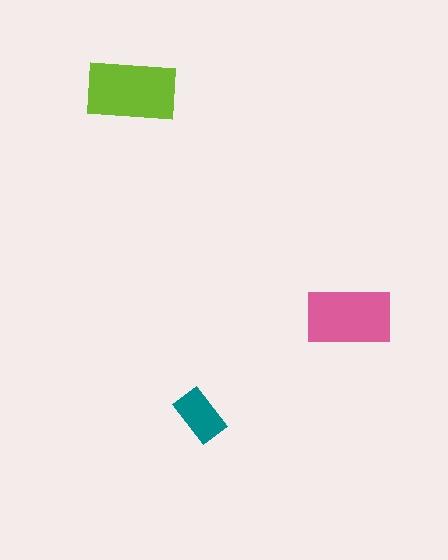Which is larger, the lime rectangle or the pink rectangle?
The lime one.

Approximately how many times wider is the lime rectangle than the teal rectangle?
About 1.5 times wider.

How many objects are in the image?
There are 3 objects in the image.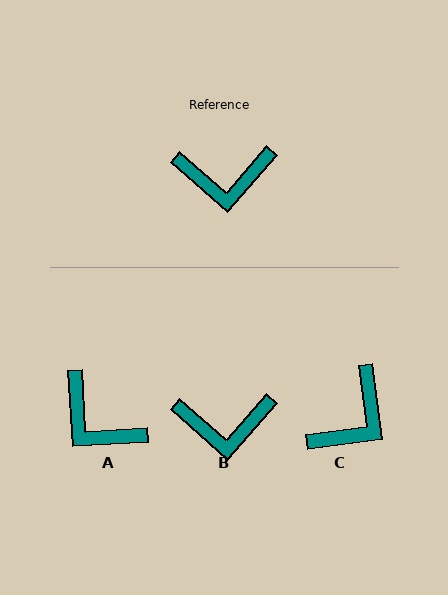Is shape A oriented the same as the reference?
No, it is off by about 45 degrees.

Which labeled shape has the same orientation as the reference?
B.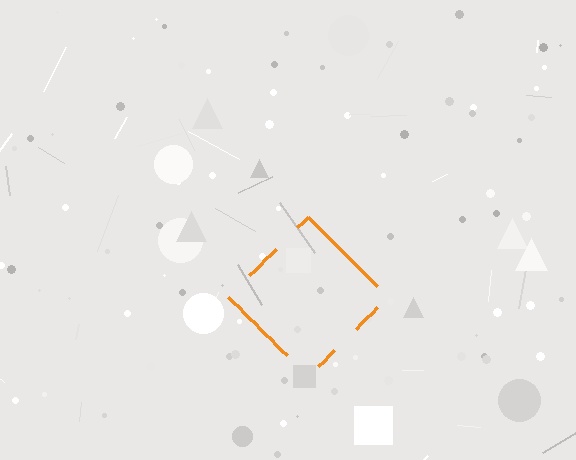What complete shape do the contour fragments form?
The contour fragments form a diamond.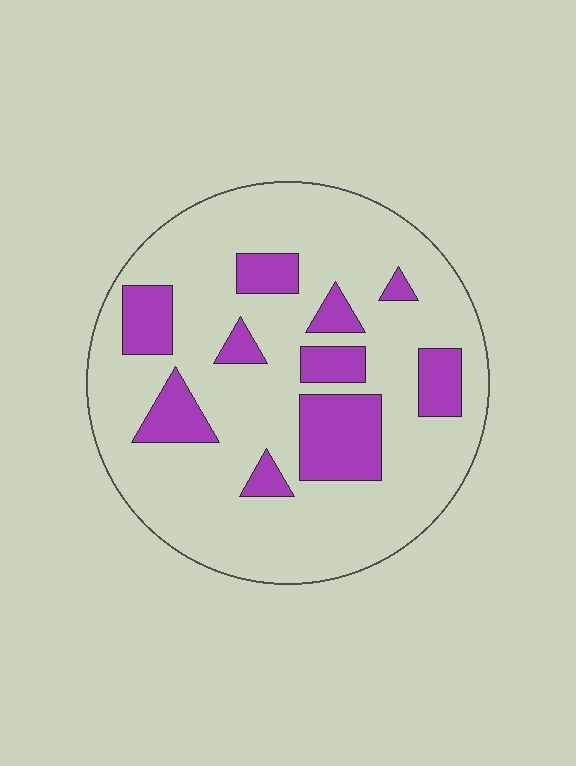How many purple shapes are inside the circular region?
10.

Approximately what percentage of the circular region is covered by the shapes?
Approximately 20%.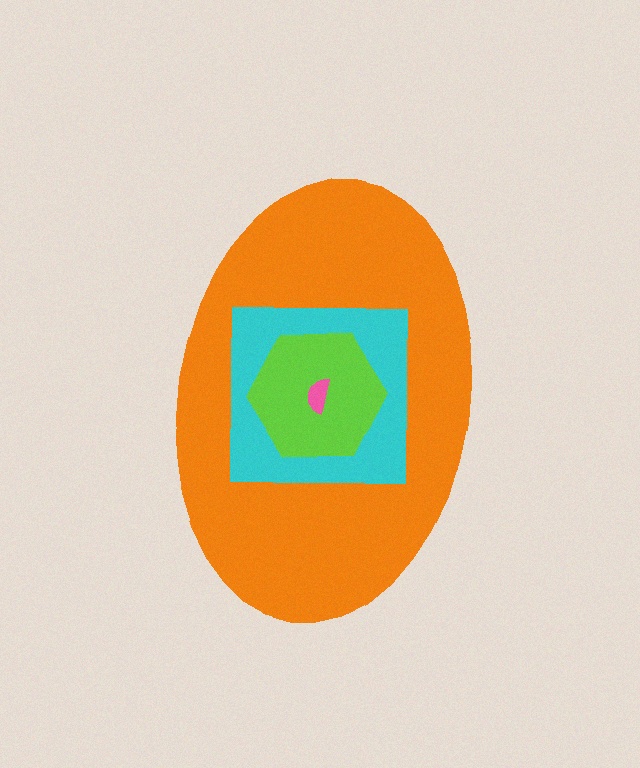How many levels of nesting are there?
4.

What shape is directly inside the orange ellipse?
The cyan square.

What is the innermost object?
The pink semicircle.